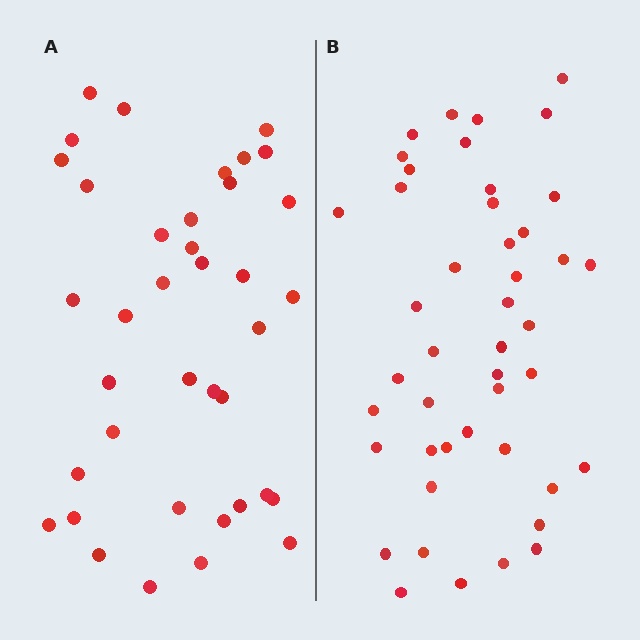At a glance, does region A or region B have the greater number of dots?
Region B (the right region) has more dots.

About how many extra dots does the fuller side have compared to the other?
Region B has roughly 8 or so more dots than region A.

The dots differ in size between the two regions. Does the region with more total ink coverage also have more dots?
No. Region A has more total ink coverage because its dots are larger, but region B actually contains more individual dots. Total area can be misleading — the number of items is what matters here.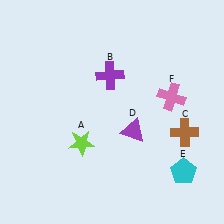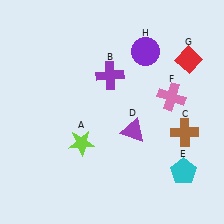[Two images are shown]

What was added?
A red diamond (G), a purple circle (H) were added in Image 2.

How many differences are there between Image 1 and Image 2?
There are 2 differences between the two images.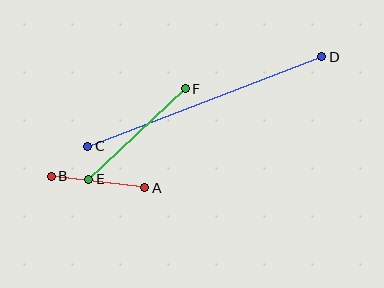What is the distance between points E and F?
The distance is approximately 132 pixels.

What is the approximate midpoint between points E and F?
The midpoint is at approximately (137, 134) pixels.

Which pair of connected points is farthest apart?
Points C and D are farthest apart.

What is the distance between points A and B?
The distance is approximately 94 pixels.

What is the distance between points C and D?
The distance is approximately 251 pixels.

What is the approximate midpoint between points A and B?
The midpoint is at approximately (98, 182) pixels.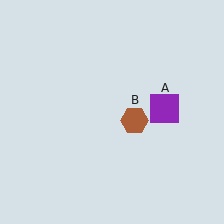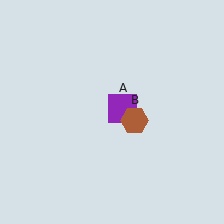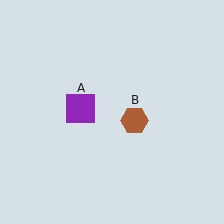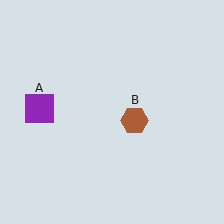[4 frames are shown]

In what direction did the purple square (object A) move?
The purple square (object A) moved left.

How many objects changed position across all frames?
1 object changed position: purple square (object A).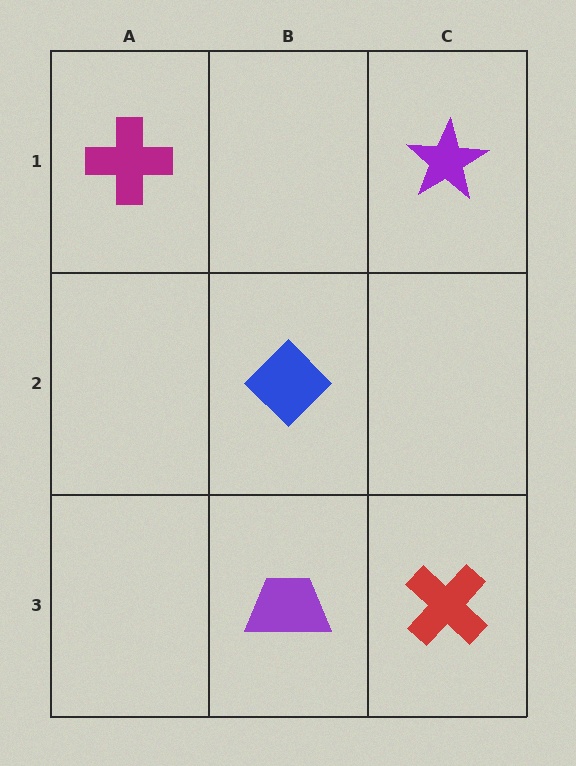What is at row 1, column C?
A purple star.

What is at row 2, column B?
A blue diamond.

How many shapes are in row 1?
2 shapes.